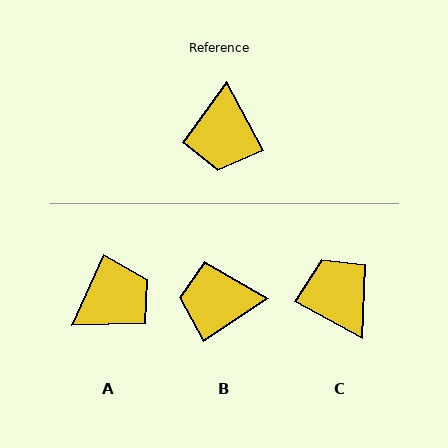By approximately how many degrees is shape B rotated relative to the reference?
Approximately 85 degrees clockwise.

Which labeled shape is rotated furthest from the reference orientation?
C, about 147 degrees away.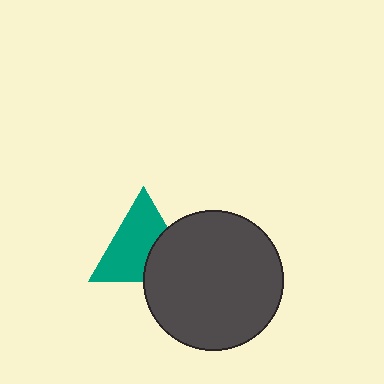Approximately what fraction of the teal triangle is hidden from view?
Roughly 34% of the teal triangle is hidden behind the dark gray circle.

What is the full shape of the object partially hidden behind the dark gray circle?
The partially hidden object is a teal triangle.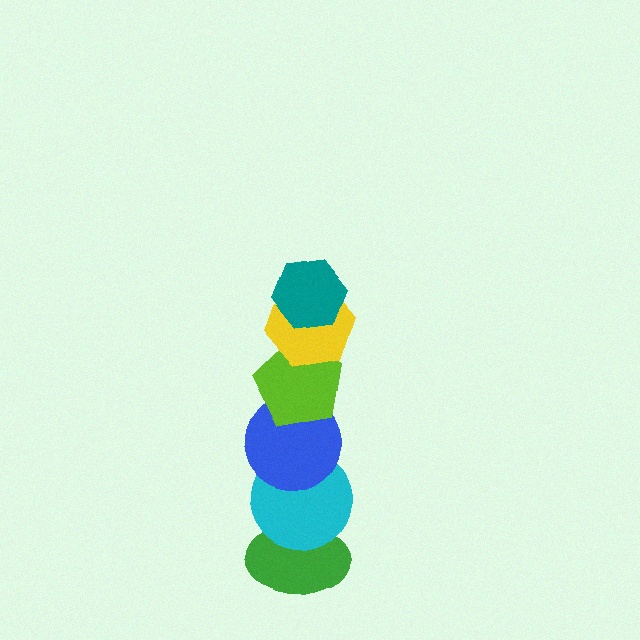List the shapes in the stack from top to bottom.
From top to bottom: the teal hexagon, the yellow hexagon, the lime pentagon, the blue circle, the cyan circle, the green ellipse.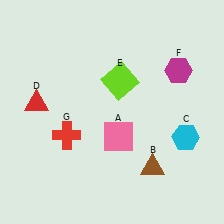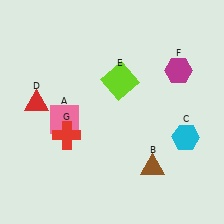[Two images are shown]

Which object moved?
The pink square (A) moved left.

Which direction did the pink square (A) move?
The pink square (A) moved left.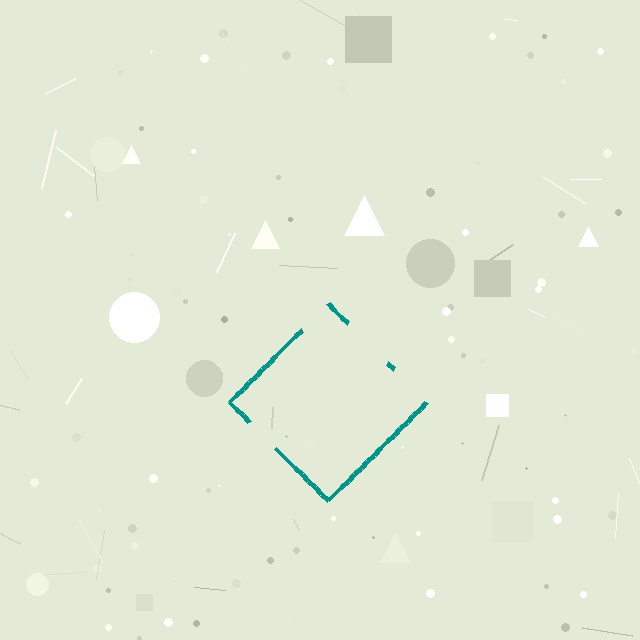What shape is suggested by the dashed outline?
The dashed outline suggests a diamond.